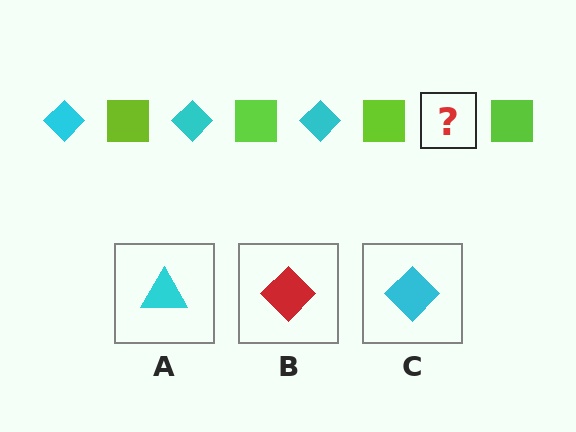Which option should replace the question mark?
Option C.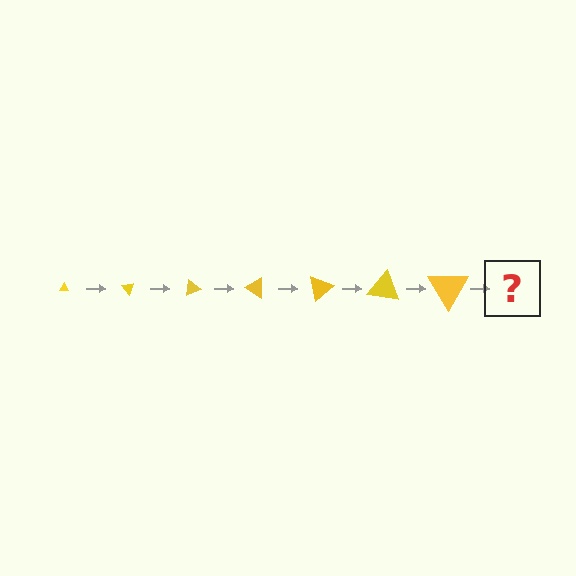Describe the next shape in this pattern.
It should be a triangle, larger than the previous one and rotated 350 degrees from the start.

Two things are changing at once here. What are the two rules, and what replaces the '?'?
The two rules are that the triangle grows larger each step and it rotates 50 degrees each step. The '?' should be a triangle, larger than the previous one and rotated 350 degrees from the start.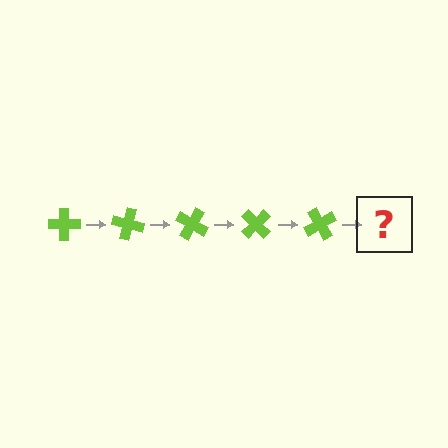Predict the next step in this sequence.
The next step is a lime cross rotated 75 degrees.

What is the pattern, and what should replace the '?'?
The pattern is that the cross rotates 15 degrees each step. The '?' should be a lime cross rotated 75 degrees.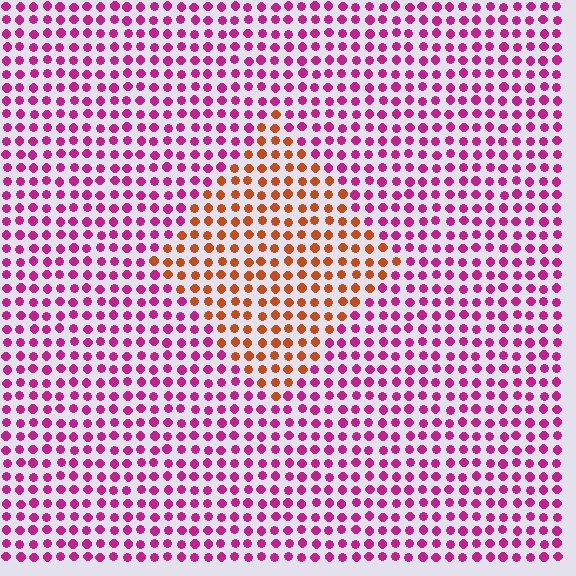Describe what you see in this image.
The image is filled with small magenta elements in a uniform arrangement. A diamond-shaped region is visible where the elements are tinted to a slightly different hue, forming a subtle color boundary.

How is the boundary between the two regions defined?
The boundary is defined purely by a slight shift in hue (about 57 degrees). Spacing, size, and orientation are identical on both sides.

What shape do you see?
I see a diamond.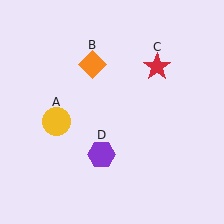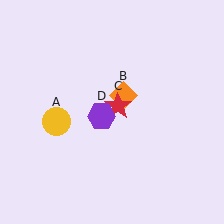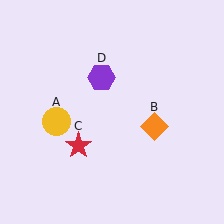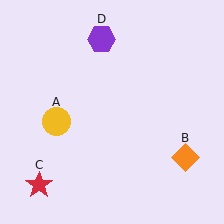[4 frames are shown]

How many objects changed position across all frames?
3 objects changed position: orange diamond (object B), red star (object C), purple hexagon (object D).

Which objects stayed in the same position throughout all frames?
Yellow circle (object A) remained stationary.